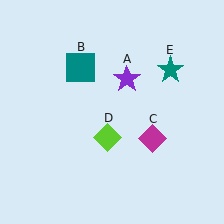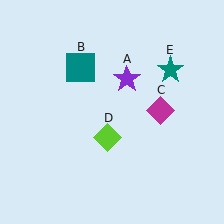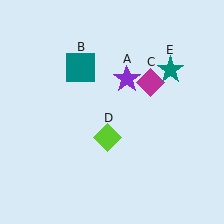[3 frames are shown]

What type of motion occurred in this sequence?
The magenta diamond (object C) rotated counterclockwise around the center of the scene.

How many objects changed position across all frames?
1 object changed position: magenta diamond (object C).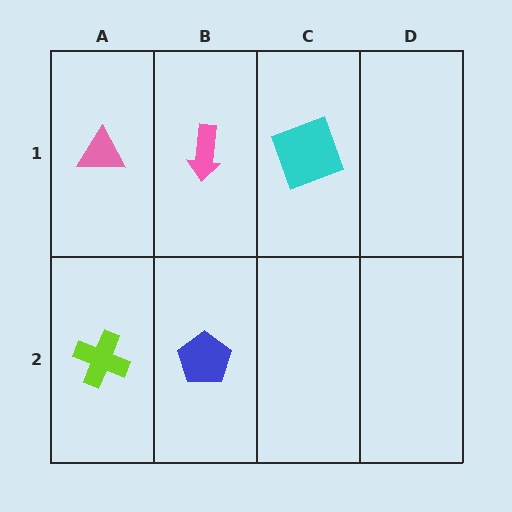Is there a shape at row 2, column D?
No, that cell is empty.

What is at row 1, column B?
A pink arrow.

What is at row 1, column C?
A cyan square.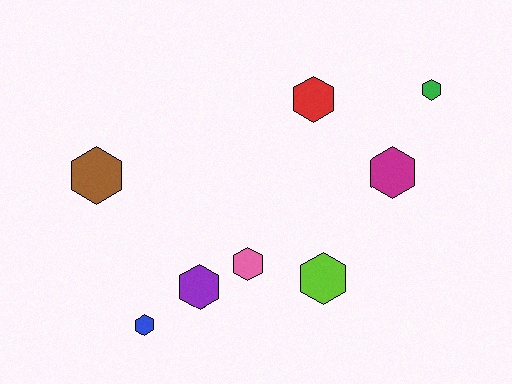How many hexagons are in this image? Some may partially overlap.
There are 8 hexagons.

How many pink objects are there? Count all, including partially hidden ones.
There is 1 pink object.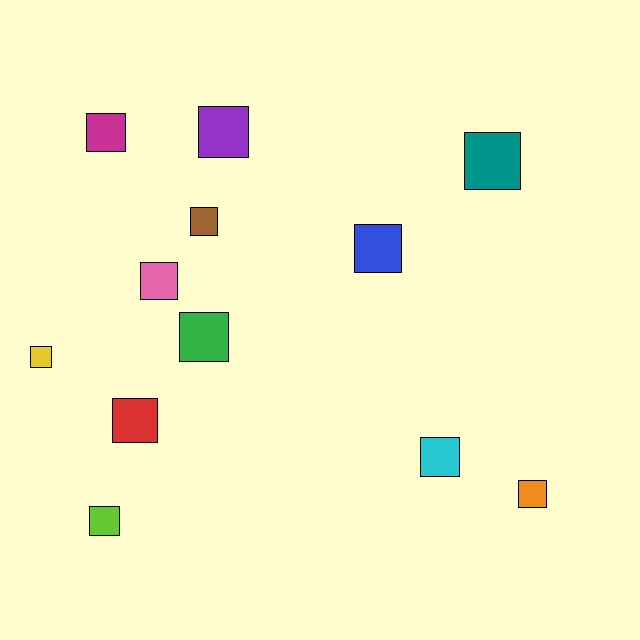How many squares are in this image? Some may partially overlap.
There are 12 squares.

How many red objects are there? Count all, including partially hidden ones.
There is 1 red object.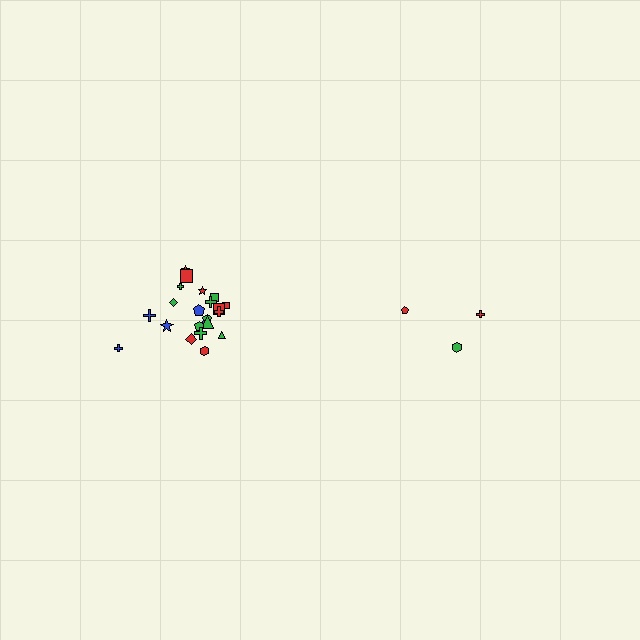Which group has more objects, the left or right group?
The left group.